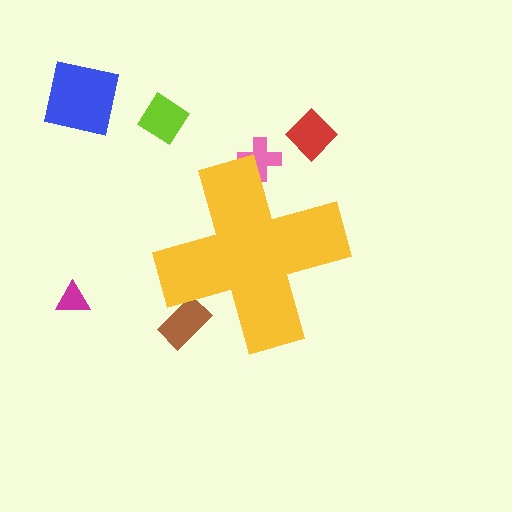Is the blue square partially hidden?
No, the blue square is fully visible.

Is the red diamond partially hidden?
No, the red diamond is fully visible.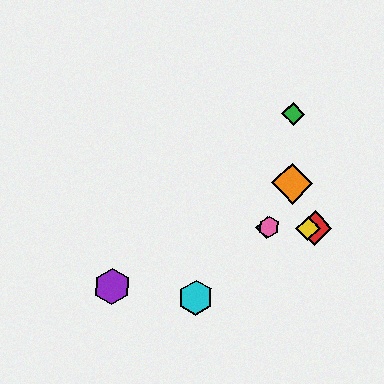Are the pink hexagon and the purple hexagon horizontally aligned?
No, the pink hexagon is at y≈227 and the purple hexagon is at y≈286.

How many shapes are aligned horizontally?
4 shapes (the red diamond, the blue diamond, the yellow diamond, the pink hexagon) are aligned horizontally.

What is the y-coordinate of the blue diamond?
The blue diamond is at y≈227.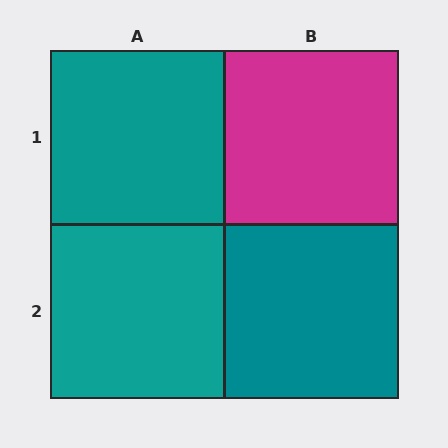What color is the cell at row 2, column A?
Teal.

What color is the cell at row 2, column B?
Teal.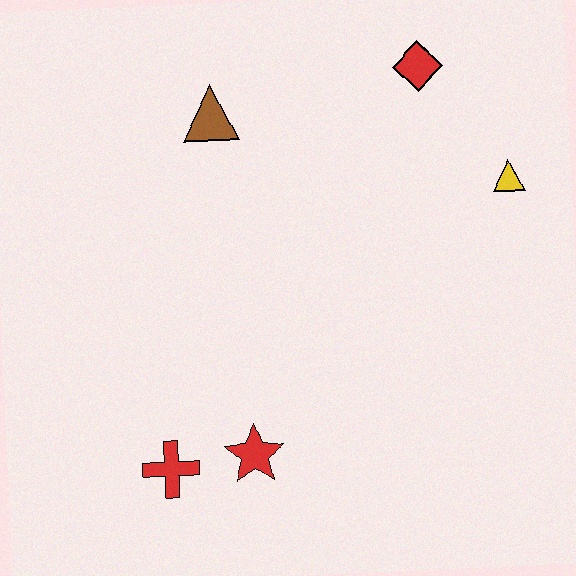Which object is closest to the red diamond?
The yellow triangle is closest to the red diamond.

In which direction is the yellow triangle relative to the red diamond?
The yellow triangle is below the red diamond.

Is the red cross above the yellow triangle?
No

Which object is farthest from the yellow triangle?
The red cross is farthest from the yellow triangle.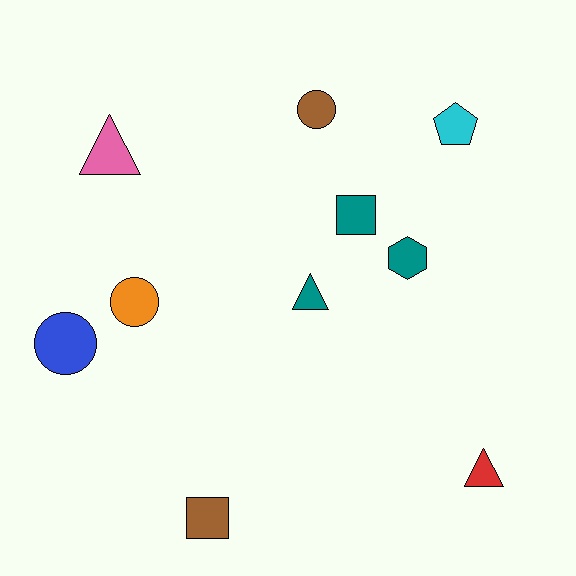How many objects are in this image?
There are 10 objects.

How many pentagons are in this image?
There is 1 pentagon.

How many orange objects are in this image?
There is 1 orange object.